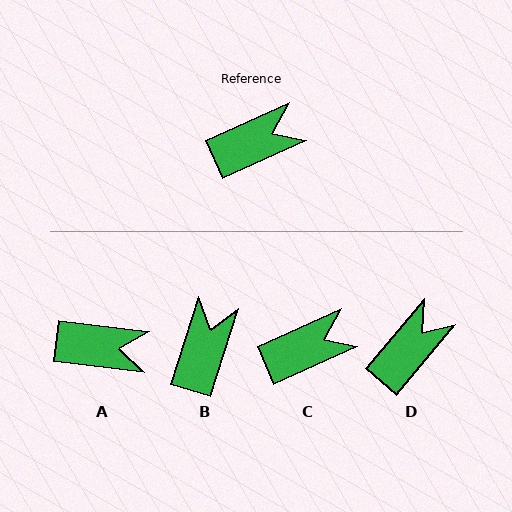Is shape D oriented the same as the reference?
No, it is off by about 26 degrees.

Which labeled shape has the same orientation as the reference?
C.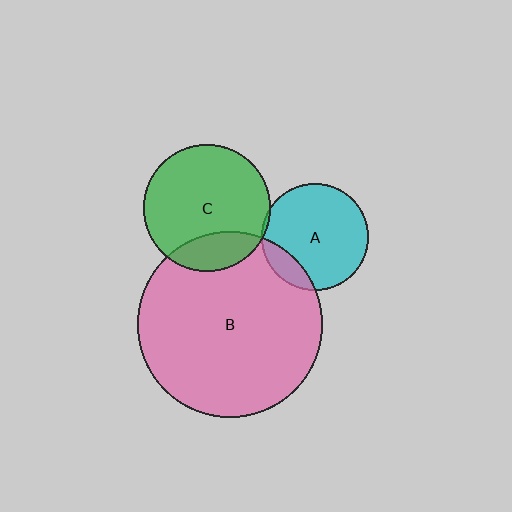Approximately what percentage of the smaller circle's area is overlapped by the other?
Approximately 15%.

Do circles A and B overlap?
Yes.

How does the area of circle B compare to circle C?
Approximately 2.1 times.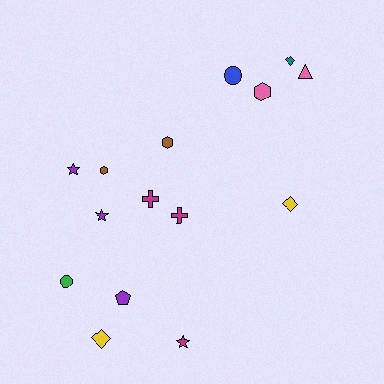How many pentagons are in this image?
There is 1 pentagon.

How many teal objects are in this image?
There is 1 teal object.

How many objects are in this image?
There are 15 objects.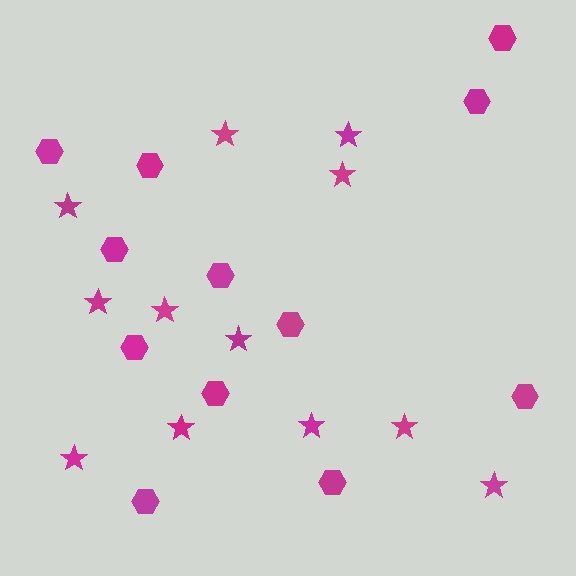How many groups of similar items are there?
There are 2 groups: one group of hexagons (12) and one group of stars (12).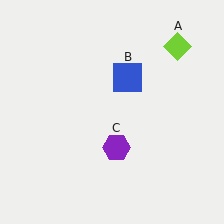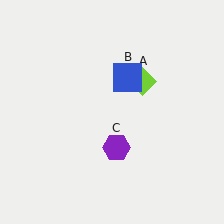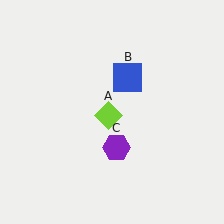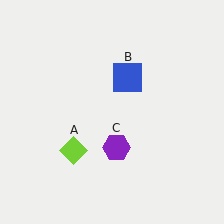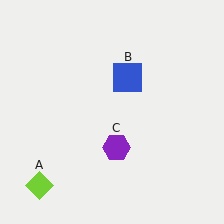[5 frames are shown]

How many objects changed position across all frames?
1 object changed position: lime diamond (object A).